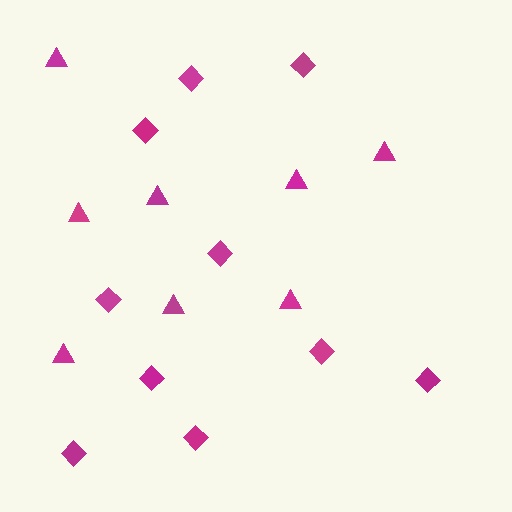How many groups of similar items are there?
There are 2 groups: one group of diamonds (10) and one group of triangles (8).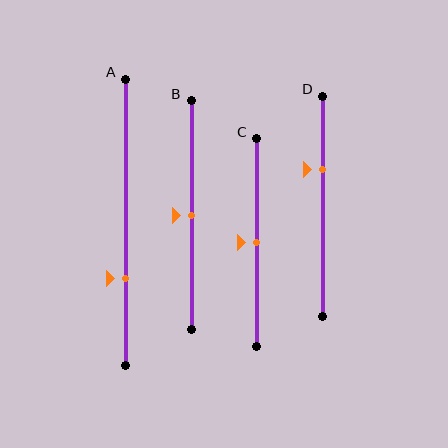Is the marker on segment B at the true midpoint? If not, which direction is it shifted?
Yes, the marker on segment B is at the true midpoint.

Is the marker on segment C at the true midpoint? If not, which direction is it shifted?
Yes, the marker on segment C is at the true midpoint.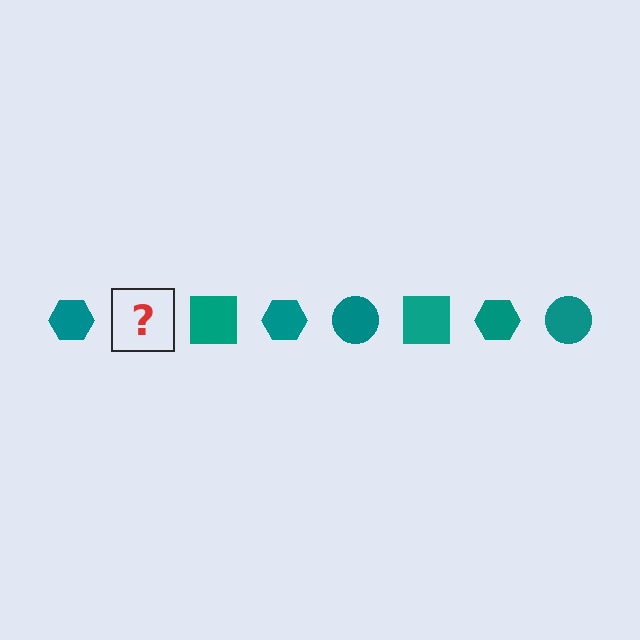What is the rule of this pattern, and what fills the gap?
The rule is that the pattern cycles through hexagon, circle, square shapes in teal. The gap should be filled with a teal circle.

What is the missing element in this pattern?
The missing element is a teal circle.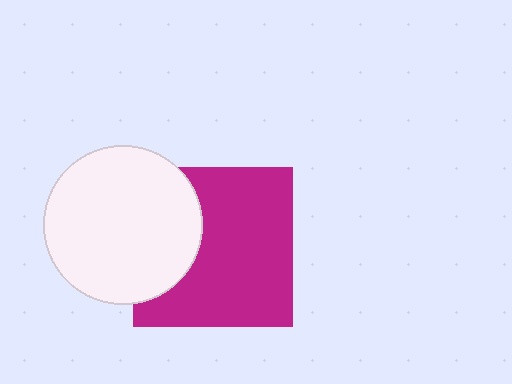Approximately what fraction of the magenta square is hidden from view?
Roughly 30% of the magenta square is hidden behind the white circle.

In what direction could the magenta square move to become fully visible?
The magenta square could move right. That would shift it out from behind the white circle entirely.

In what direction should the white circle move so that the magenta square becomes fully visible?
The white circle should move left. That is the shortest direction to clear the overlap and leave the magenta square fully visible.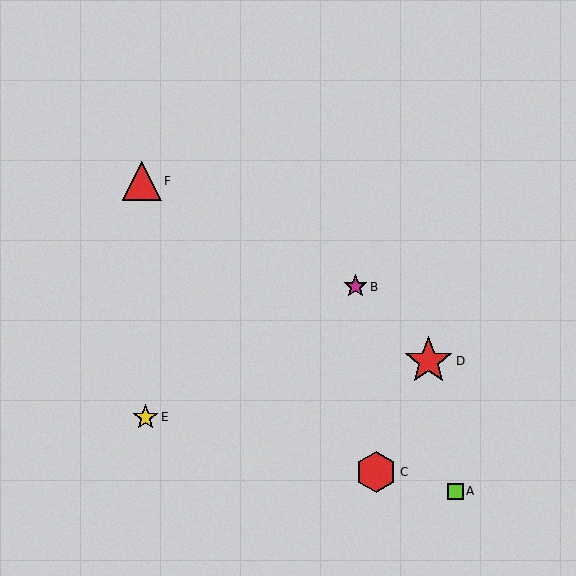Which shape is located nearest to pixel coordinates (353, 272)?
The magenta star (labeled B) at (356, 287) is nearest to that location.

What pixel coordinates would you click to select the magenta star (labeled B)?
Click at (356, 287) to select the magenta star B.